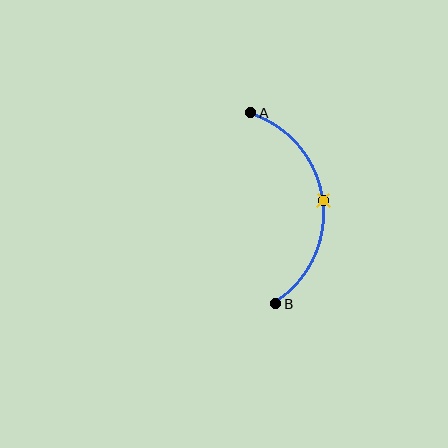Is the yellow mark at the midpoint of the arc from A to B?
Yes. The yellow mark lies on the arc at equal arc-length from both A and B — it is the arc midpoint.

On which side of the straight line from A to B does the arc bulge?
The arc bulges to the right of the straight line connecting A and B.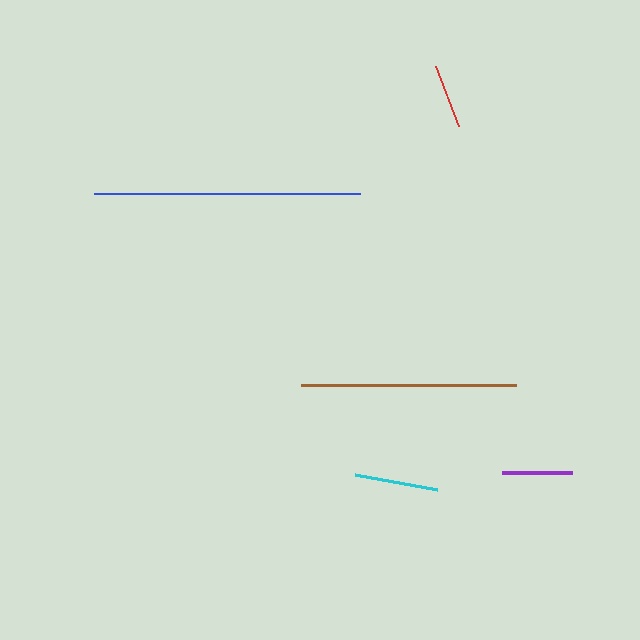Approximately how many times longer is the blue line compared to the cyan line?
The blue line is approximately 3.2 times the length of the cyan line.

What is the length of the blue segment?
The blue segment is approximately 266 pixels long.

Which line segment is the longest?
The blue line is the longest at approximately 266 pixels.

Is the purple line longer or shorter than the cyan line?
The cyan line is longer than the purple line.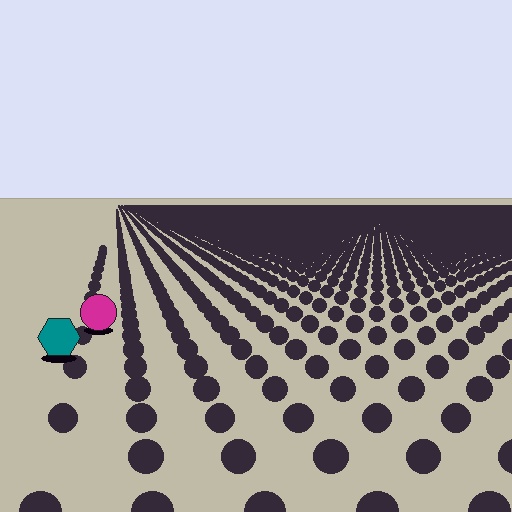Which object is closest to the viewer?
The teal hexagon is closest. The texture marks near it are larger and more spread out.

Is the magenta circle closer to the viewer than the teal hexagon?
No. The teal hexagon is closer — you can tell from the texture gradient: the ground texture is coarser near it.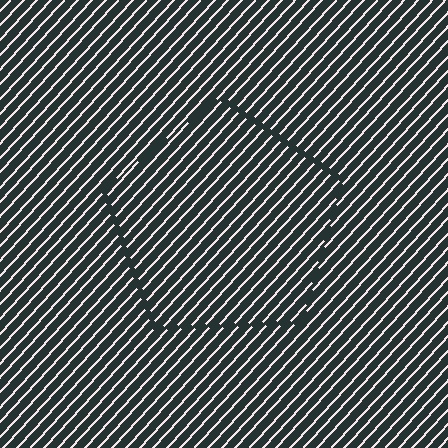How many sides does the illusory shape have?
5 sides — the line-ends trace a pentagon.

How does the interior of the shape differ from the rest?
The interior of the shape contains the same grating, shifted by half a period — the contour is defined by the phase discontinuity where line-ends from the inner and outer gratings abut.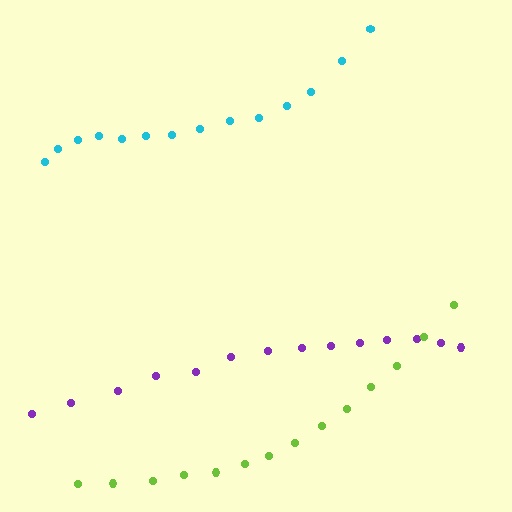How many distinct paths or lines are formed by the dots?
There are 3 distinct paths.